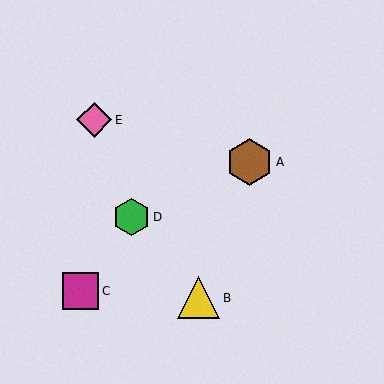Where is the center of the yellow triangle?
The center of the yellow triangle is at (199, 298).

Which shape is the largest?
The brown hexagon (labeled A) is the largest.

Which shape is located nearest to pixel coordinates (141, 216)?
The green hexagon (labeled D) at (132, 217) is nearest to that location.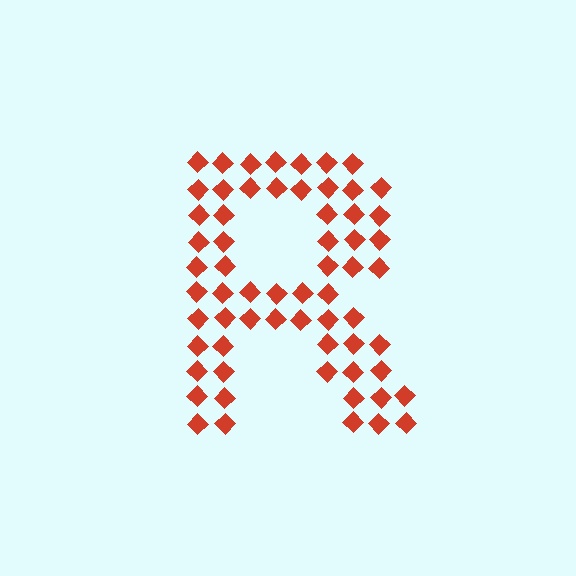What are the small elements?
The small elements are diamonds.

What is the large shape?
The large shape is the letter R.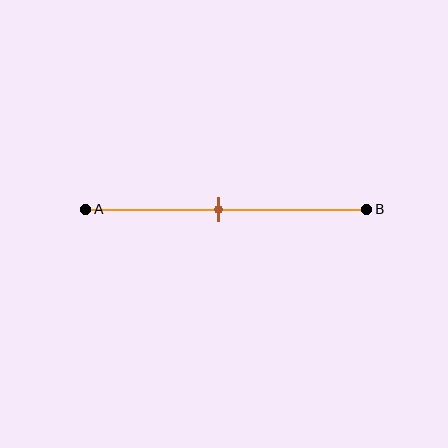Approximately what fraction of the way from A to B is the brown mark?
The brown mark is approximately 45% of the way from A to B.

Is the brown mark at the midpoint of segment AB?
Yes, the mark is approximately at the midpoint.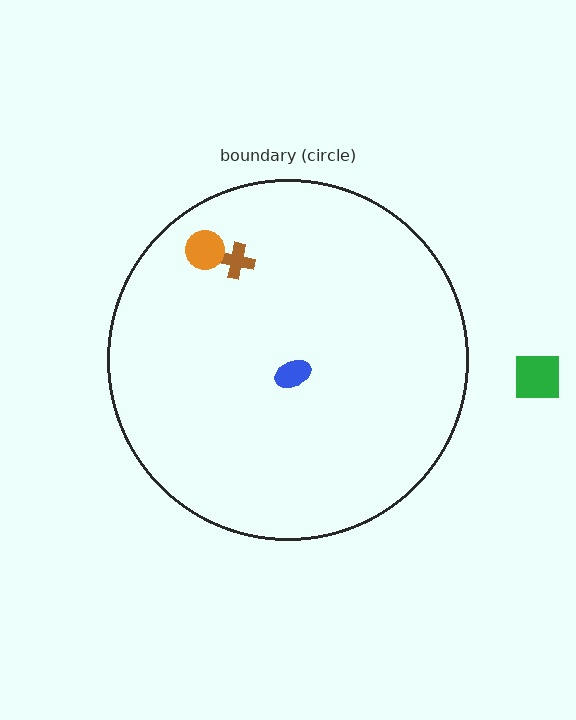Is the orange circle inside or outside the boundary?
Inside.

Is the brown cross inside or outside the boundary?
Inside.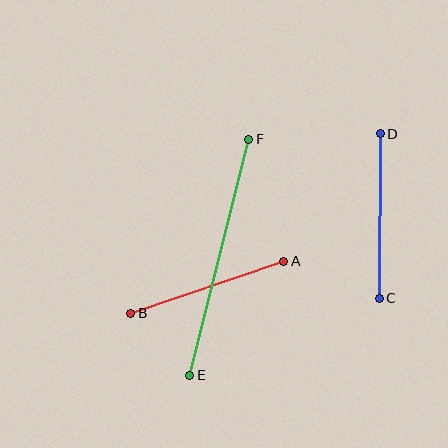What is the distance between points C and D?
The distance is approximately 164 pixels.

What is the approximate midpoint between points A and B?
The midpoint is at approximately (207, 287) pixels.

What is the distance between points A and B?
The distance is approximately 162 pixels.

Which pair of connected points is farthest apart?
Points E and F are farthest apart.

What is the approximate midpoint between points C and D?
The midpoint is at approximately (380, 216) pixels.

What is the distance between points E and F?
The distance is approximately 243 pixels.